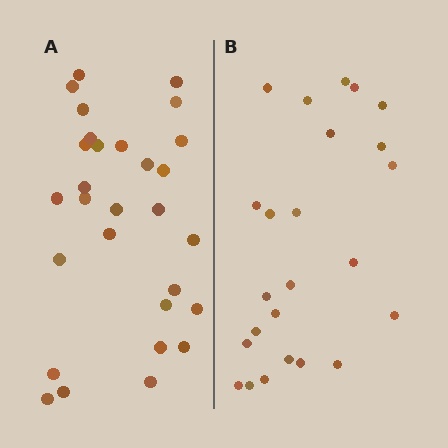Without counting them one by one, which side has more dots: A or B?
Region A (the left region) has more dots.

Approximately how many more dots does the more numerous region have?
Region A has about 5 more dots than region B.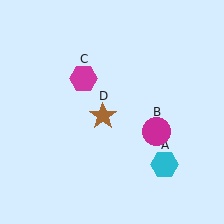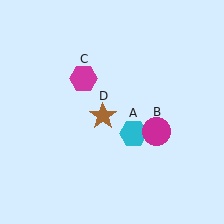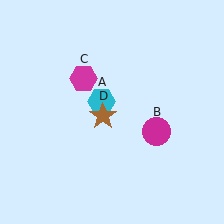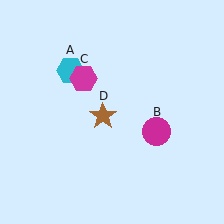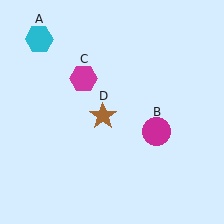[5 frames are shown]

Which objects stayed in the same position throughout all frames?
Magenta circle (object B) and magenta hexagon (object C) and brown star (object D) remained stationary.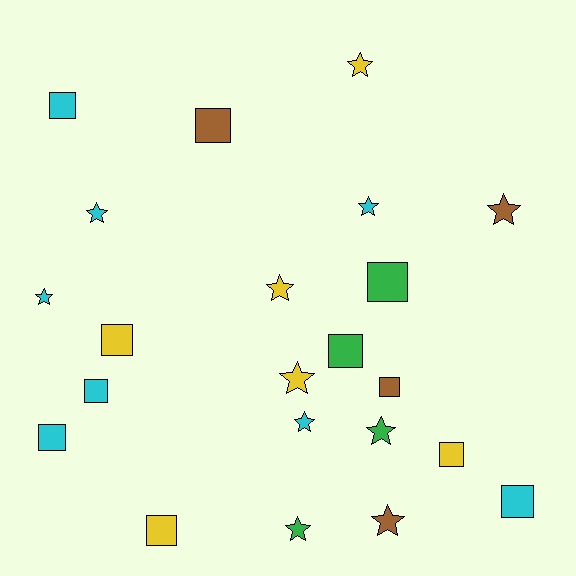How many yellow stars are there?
There are 3 yellow stars.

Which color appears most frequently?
Cyan, with 8 objects.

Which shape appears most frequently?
Star, with 11 objects.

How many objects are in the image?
There are 22 objects.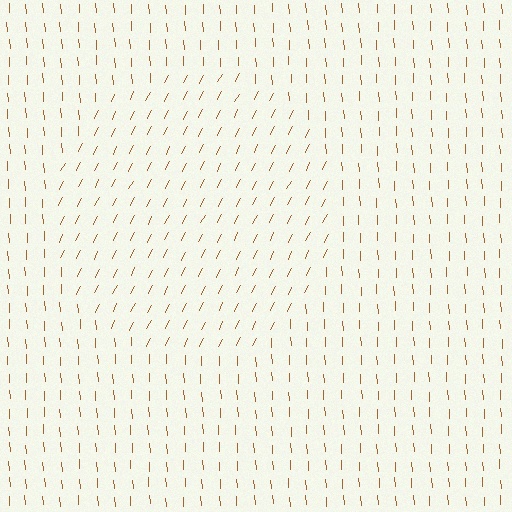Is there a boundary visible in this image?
Yes, there is a texture boundary formed by a change in line orientation.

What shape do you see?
I see a circle.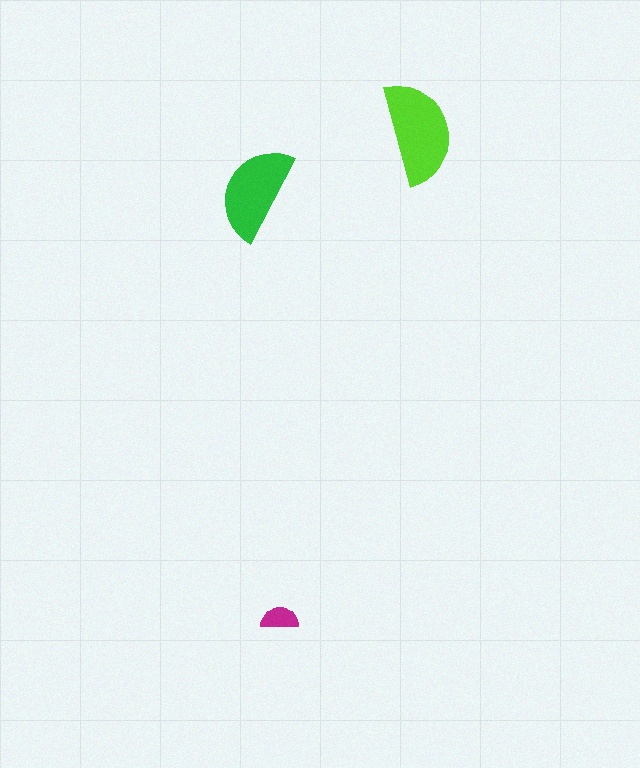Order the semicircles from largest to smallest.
the lime one, the green one, the magenta one.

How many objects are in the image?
There are 3 objects in the image.